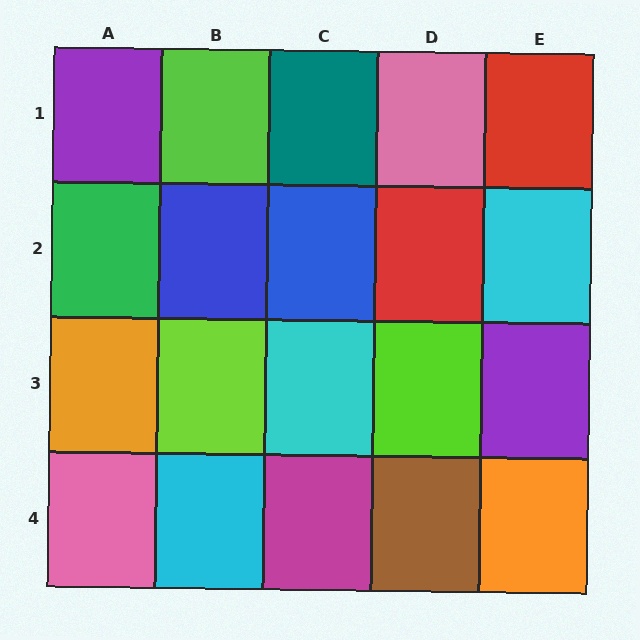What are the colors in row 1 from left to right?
Purple, lime, teal, pink, red.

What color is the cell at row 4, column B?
Cyan.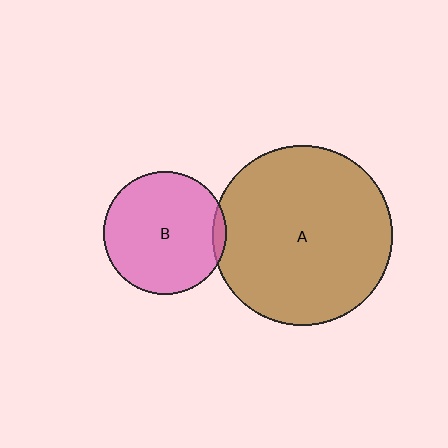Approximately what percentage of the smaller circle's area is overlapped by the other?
Approximately 5%.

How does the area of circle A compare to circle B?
Approximately 2.1 times.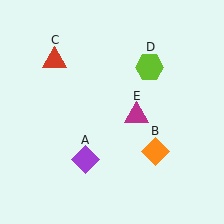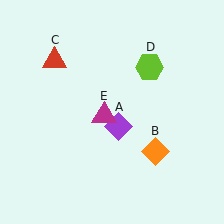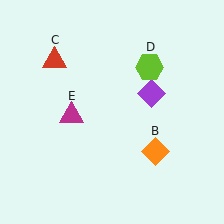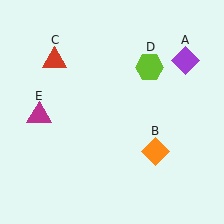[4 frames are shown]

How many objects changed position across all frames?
2 objects changed position: purple diamond (object A), magenta triangle (object E).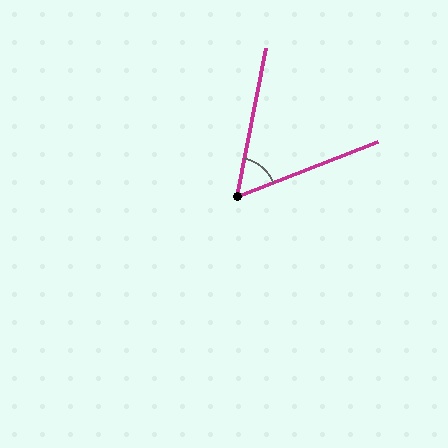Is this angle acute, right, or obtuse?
It is acute.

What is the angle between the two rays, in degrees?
Approximately 57 degrees.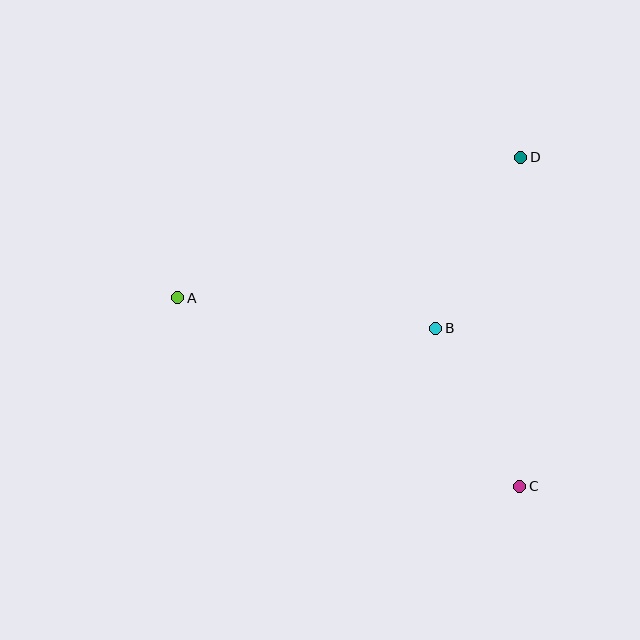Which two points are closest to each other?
Points B and C are closest to each other.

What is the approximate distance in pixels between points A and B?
The distance between A and B is approximately 260 pixels.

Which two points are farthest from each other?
Points A and C are farthest from each other.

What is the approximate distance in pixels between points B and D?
The distance between B and D is approximately 191 pixels.